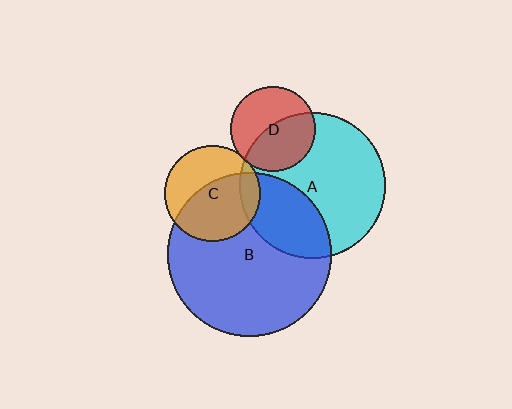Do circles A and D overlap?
Yes.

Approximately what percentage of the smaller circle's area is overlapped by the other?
Approximately 50%.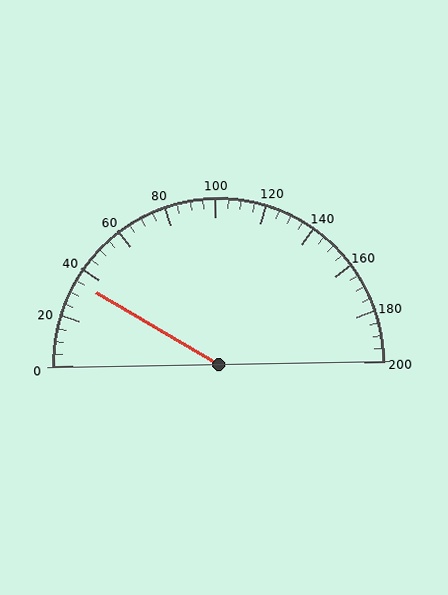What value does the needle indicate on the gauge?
The needle indicates approximately 35.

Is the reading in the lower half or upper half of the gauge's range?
The reading is in the lower half of the range (0 to 200).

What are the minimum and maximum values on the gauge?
The gauge ranges from 0 to 200.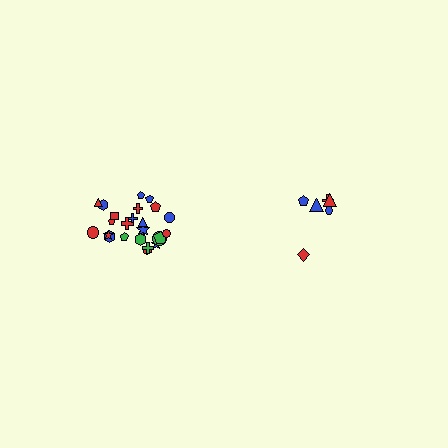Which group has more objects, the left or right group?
The left group.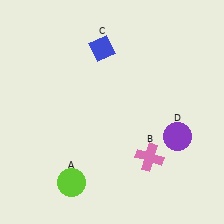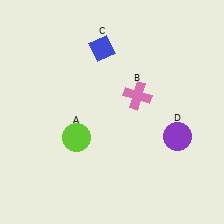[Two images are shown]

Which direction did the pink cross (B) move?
The pink cross (B) moved up.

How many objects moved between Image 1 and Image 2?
2 objects moved between the two images.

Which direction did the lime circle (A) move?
The lime circle (A) moved up.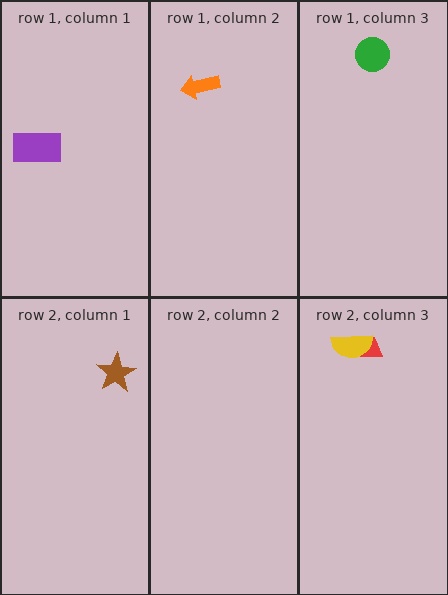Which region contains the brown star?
The row 2, column 1 region.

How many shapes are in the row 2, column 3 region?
2.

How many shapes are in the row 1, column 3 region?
1.